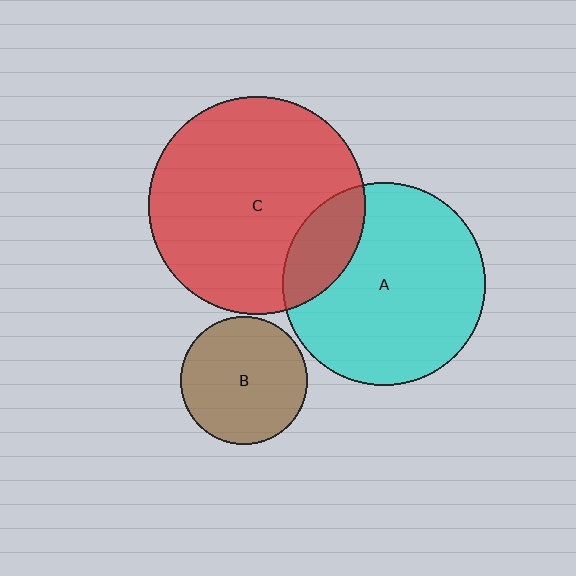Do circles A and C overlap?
Yes.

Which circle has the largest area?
Circle C (red).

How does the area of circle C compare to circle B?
Approximately 2.9 times.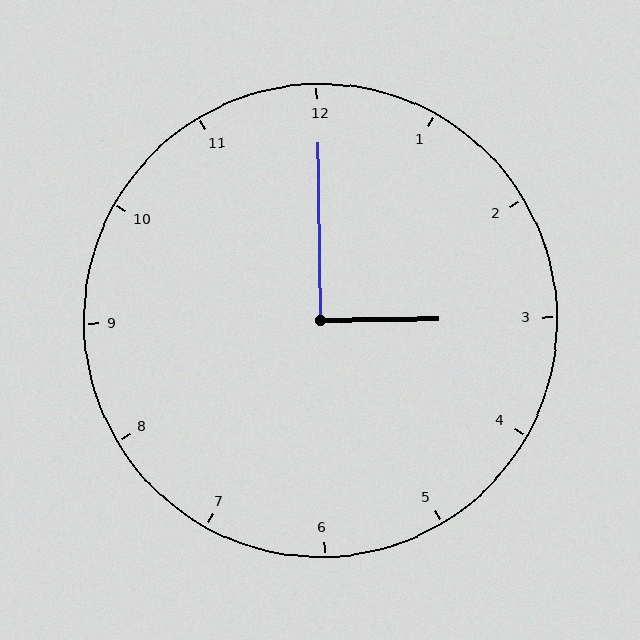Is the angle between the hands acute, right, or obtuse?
It is right.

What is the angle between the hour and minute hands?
Approximately 90 degrees.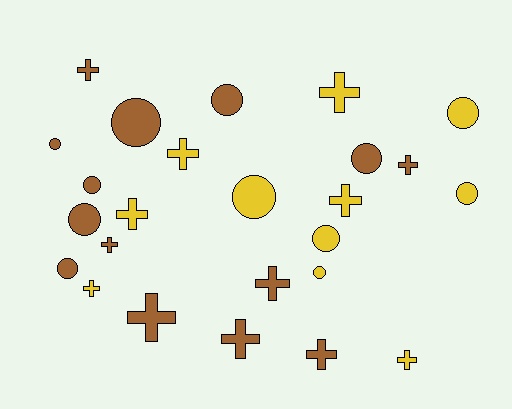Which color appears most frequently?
Brown, with 14 objects.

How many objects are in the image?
There are 25 objects.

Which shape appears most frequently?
Cross, with 13 objects.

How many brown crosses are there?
There are 7 brown crosses.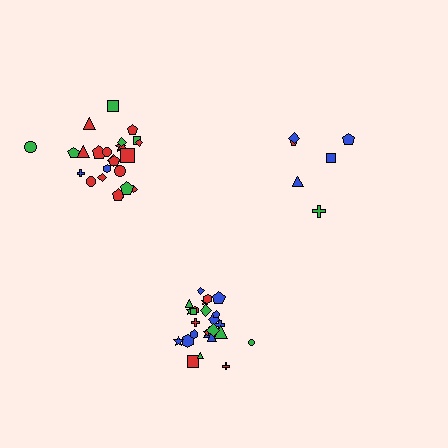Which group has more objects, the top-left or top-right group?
The top-left group.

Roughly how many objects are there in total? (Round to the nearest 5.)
Roughly 55 objects in total.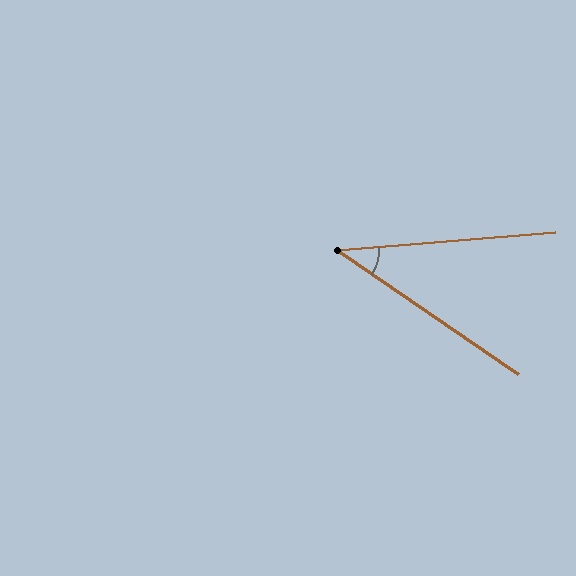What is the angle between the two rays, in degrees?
Approximately 39 degrees.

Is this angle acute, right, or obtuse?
It is acute.